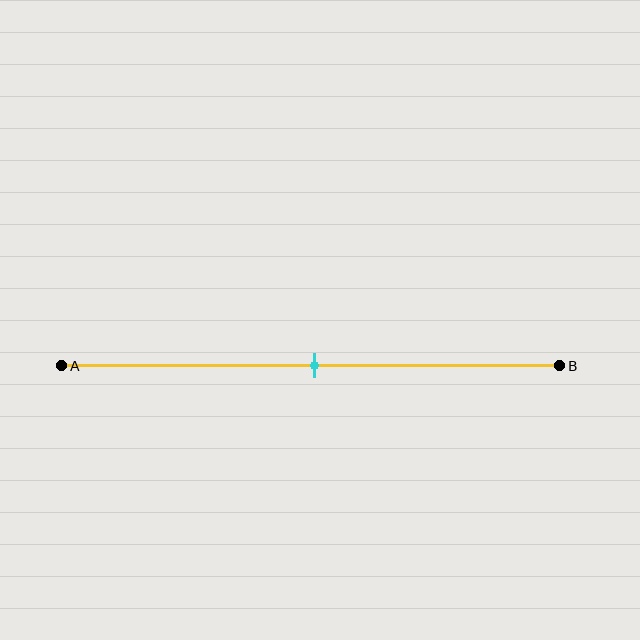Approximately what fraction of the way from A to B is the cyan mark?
The cyan mark is approximately 50% of the way from A to B.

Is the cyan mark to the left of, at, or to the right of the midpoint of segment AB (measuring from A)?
The cyan mark is approximately at the midpoint of segment AB.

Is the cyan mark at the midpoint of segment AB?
Yes, the mark is approximately at the midpoint.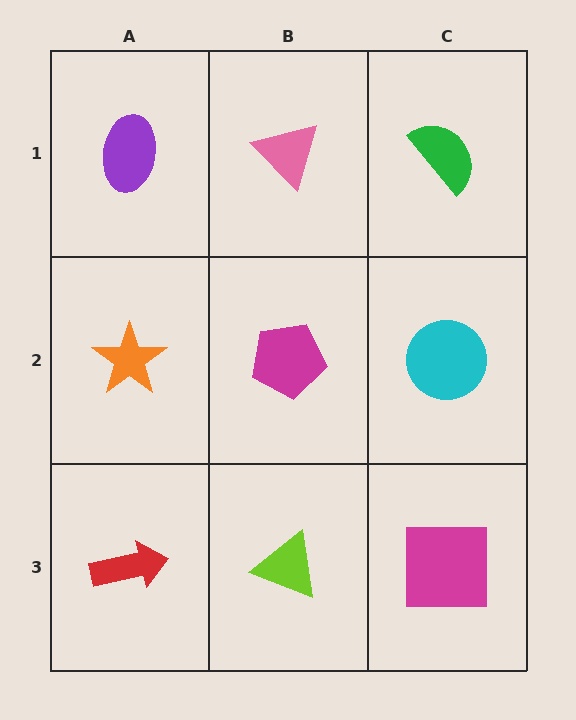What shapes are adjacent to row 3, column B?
A magenta pentagon (row 2, column B), a red arrow (row 3, column A), a magenta square (row 3, column C).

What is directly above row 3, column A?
An orange star.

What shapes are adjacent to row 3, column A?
An orange star (row 2, column A), a lime triangle (row 3, column B).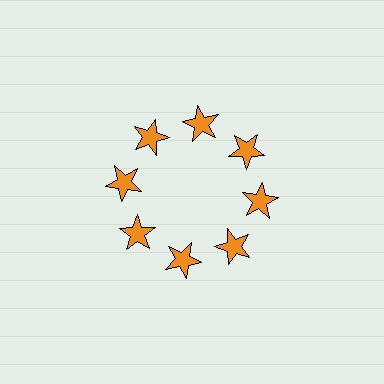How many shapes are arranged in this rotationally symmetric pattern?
There are 8 shapes, arranged in 8 groups of 1.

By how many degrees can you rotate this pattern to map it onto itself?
The pattern maps onto itself every 45 degrees of rotation.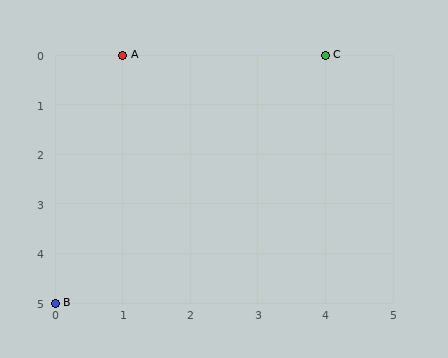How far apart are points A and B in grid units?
Points A and B are 1 column and 5 rows apart (about 5.1 grid units diagonally).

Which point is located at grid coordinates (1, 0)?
Point A is at (1, 0).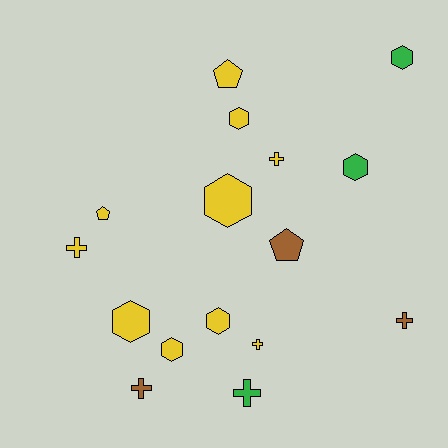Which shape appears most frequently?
Hexagon, with 7 objects.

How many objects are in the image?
There are 16 objects.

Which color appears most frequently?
Yellow, with 10 objects.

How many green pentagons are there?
There are no green pentagons.